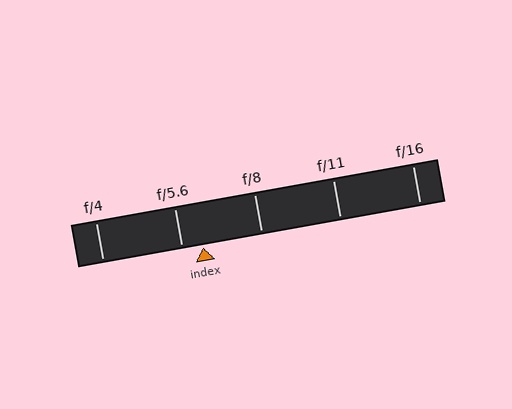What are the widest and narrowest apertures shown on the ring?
The widest aperture shown is f/4 and the narrowest is f/16.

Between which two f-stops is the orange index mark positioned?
The index mark is between f/5.6 and f/8.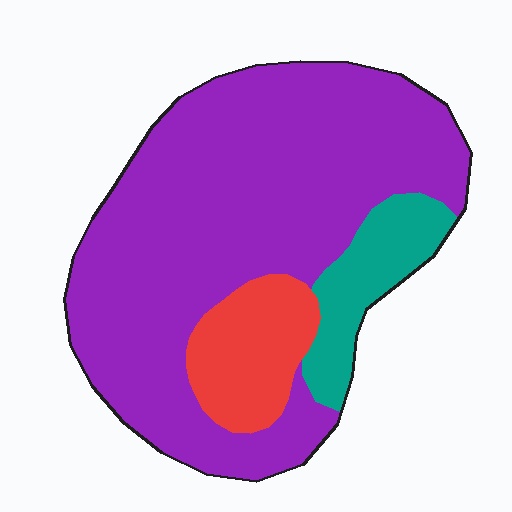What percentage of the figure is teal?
Teal takes up less than a quarter of the figure.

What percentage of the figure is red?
Red covers 13% of the figure.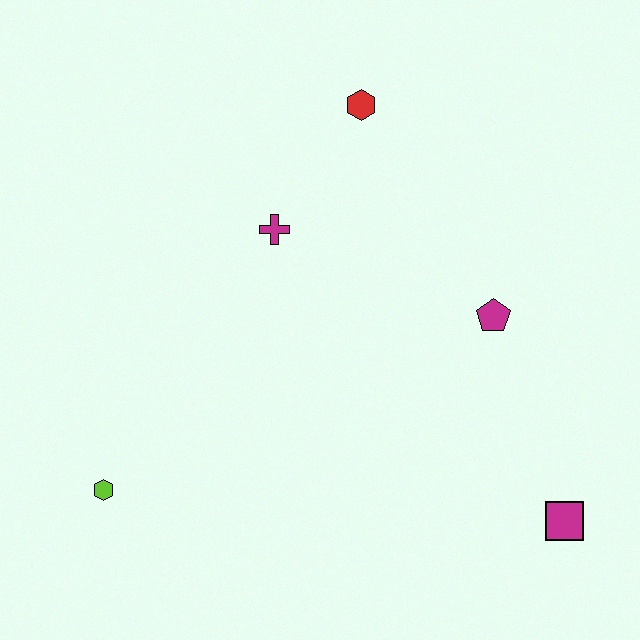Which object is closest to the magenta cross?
The red hexagon is closest to the magenta cross.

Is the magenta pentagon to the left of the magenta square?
Yes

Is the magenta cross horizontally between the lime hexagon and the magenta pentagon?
Yes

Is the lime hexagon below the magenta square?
No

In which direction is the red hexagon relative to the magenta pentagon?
The red hexagon is above the magenta pentagon.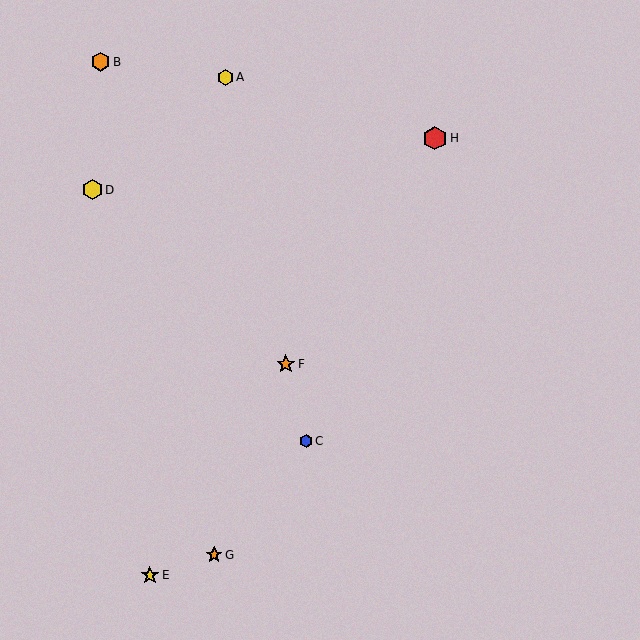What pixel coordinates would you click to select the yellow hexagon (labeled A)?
Click at (225, 77) to select the yellow hexagon A.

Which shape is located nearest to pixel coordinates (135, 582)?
The yellow star (labeled E) at (150, 575) is nearest to that location.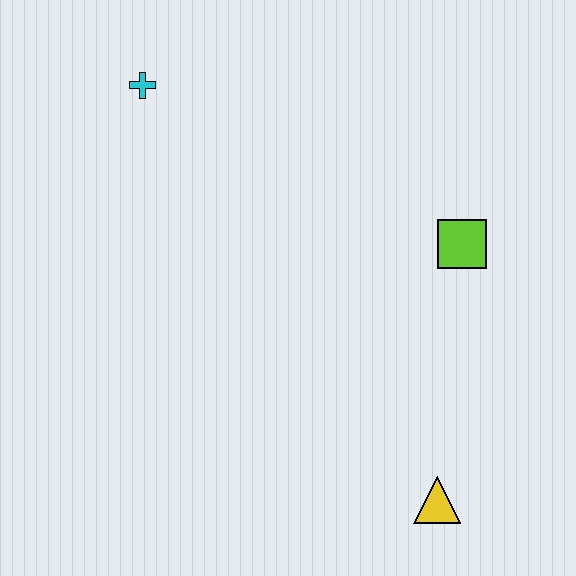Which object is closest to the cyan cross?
The lime square is closest to the cyan cross.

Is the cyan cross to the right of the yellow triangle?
No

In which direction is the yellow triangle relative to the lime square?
The yellow triangle is below the lime square.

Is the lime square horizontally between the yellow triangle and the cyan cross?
No